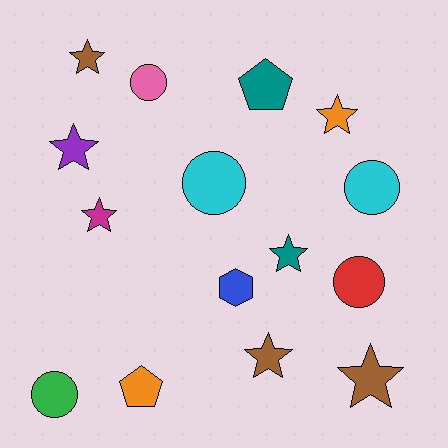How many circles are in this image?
There are 5 circles.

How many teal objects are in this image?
There are 2 teal objects.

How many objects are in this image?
There are 15 objects.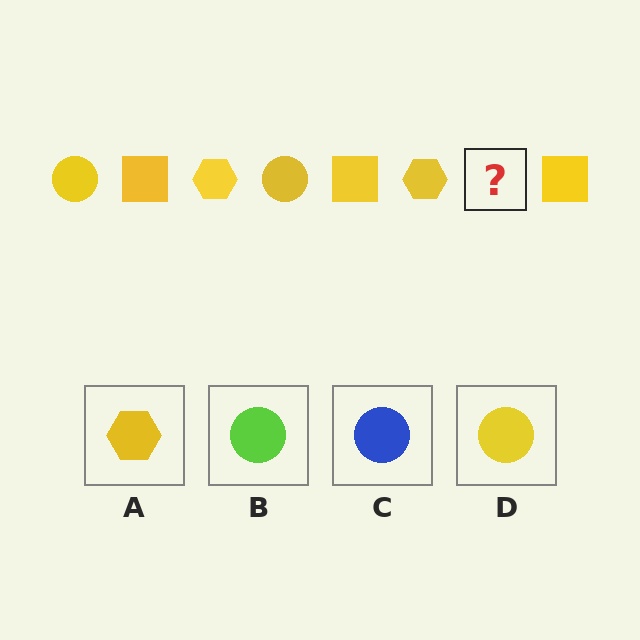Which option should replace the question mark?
Option D.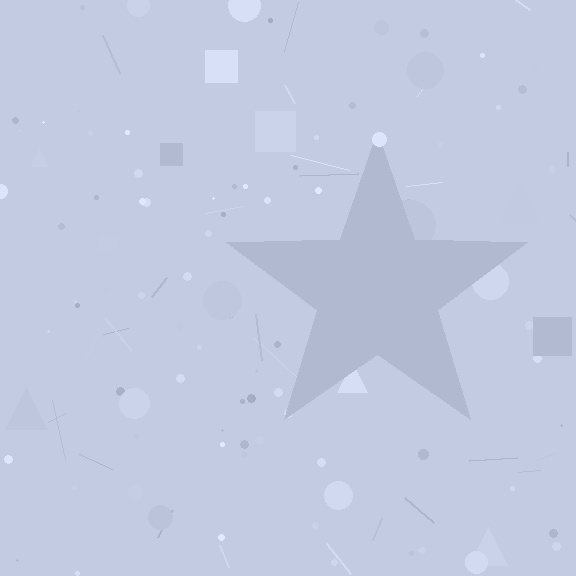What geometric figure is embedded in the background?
A star is embedded in the background.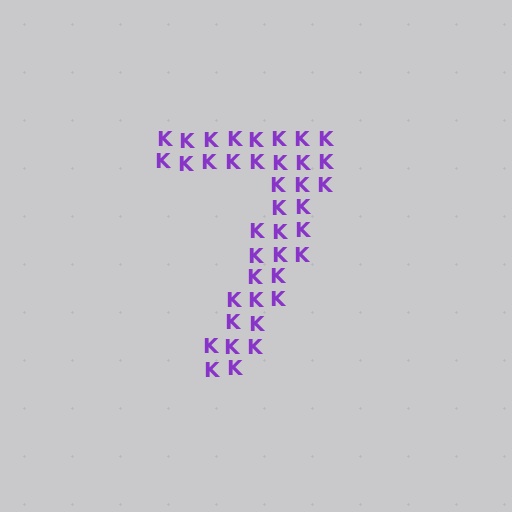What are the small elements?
The small elements are letter K's.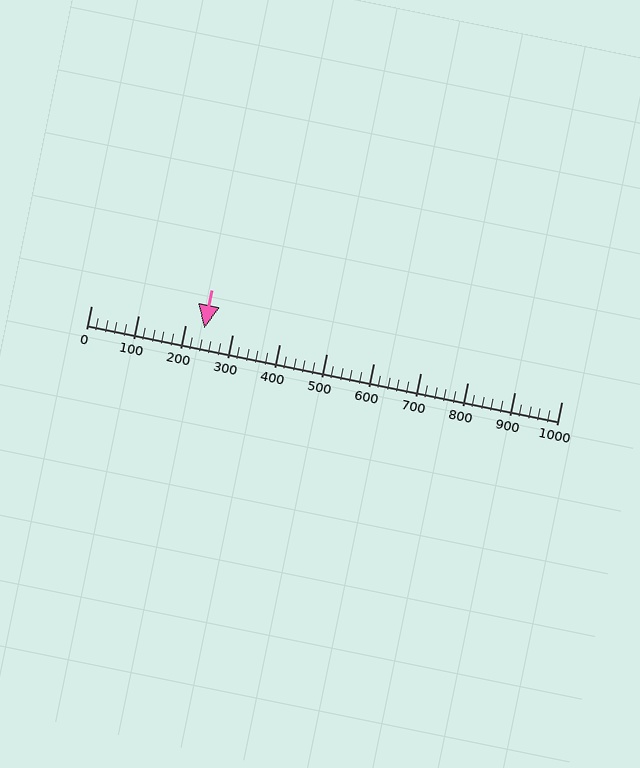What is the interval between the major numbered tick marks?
The major tick marks are spaced 100 units apart.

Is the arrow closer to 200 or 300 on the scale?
The arrow is closer to 200.